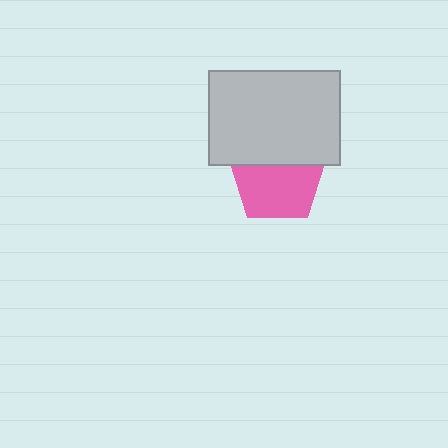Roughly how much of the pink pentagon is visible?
About half of it is visible (roughly 64%).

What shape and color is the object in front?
The object in front is a light gray rectangle.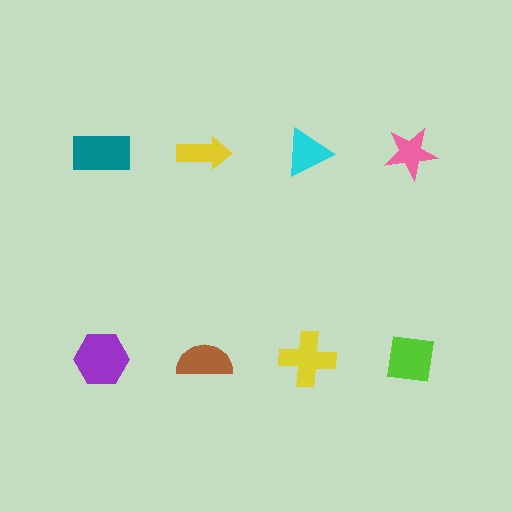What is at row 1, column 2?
A yellow arrow.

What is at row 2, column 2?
A brown semicircle.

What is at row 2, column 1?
A purple hexagon.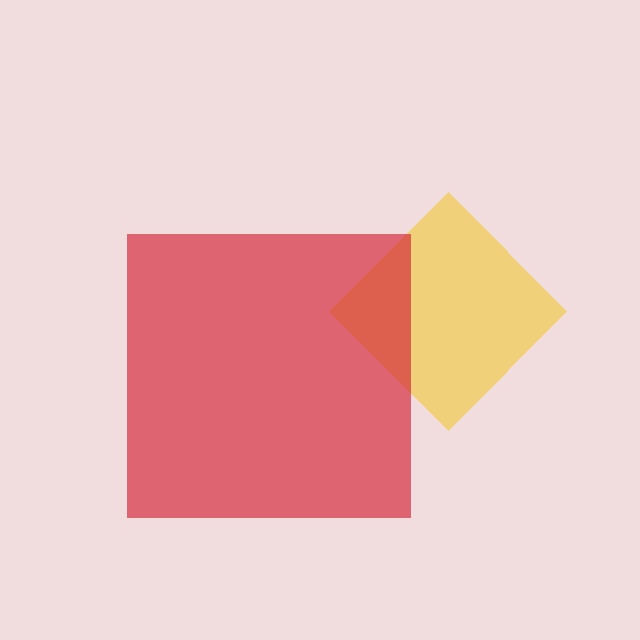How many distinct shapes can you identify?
There are 2 distinct shapes: a yellow diamond, a red square.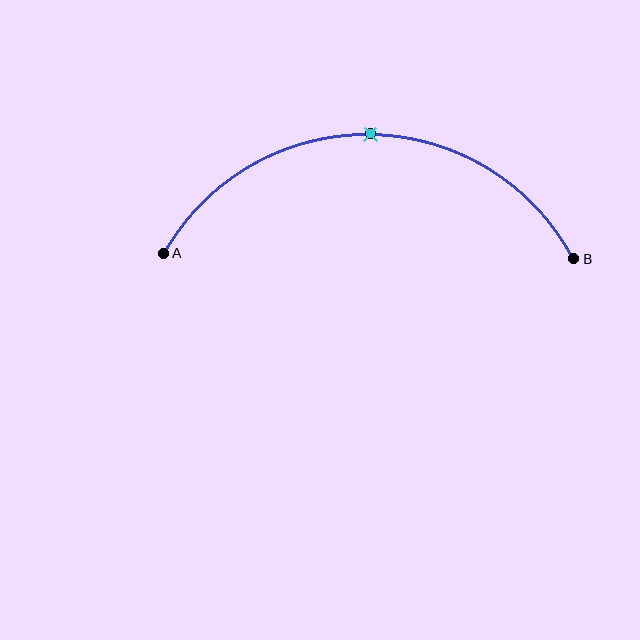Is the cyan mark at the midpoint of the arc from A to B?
Yes. The cyan mark lies on the arc at equal arc-length from both A and B — it is the arc midpoint.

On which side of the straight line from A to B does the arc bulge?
The arc bulges above the straight line connecting A and B.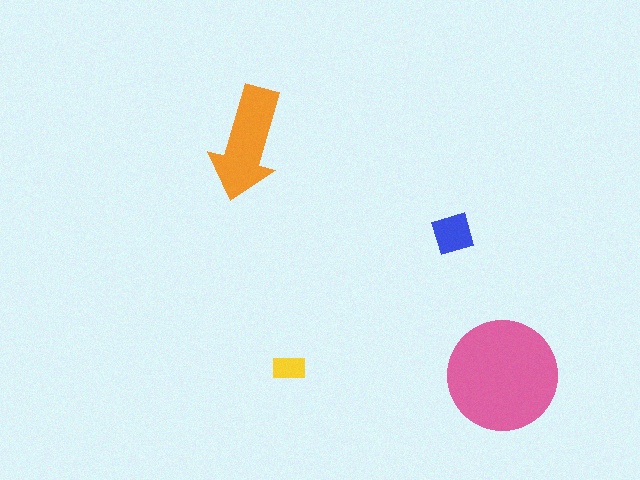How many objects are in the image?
There are 4 objects in the image.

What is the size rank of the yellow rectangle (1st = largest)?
4th.